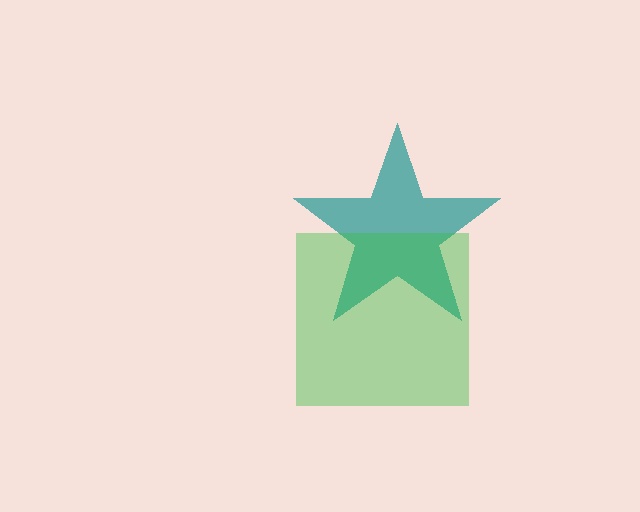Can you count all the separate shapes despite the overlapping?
Yes, there are 2 separate shapes.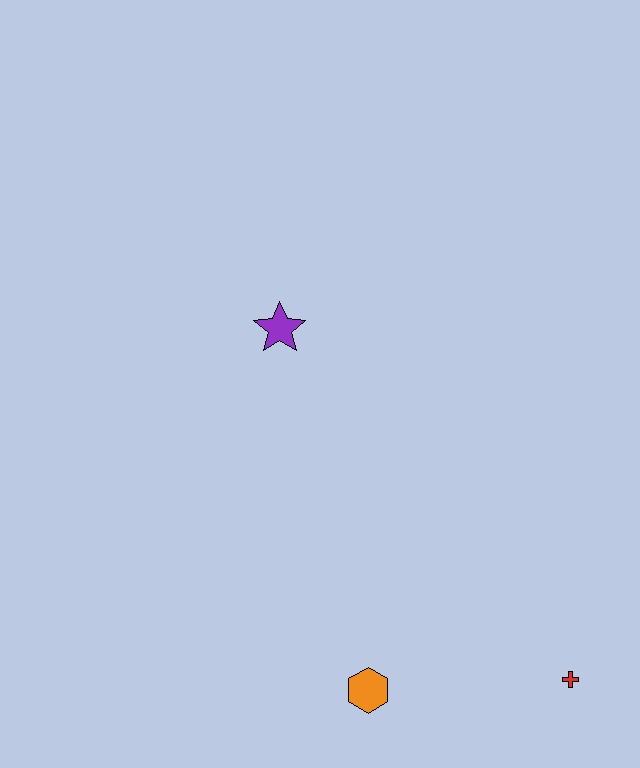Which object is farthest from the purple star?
The red cross is farthest from the purple star.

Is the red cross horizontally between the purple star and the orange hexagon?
No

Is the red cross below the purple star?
Yes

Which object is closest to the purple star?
The orange hexagon is closest to the purple star.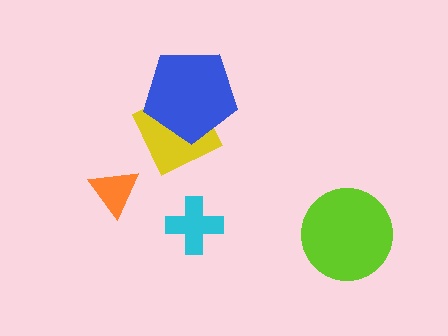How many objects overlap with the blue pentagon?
1 object overlaps with the blue pentagon.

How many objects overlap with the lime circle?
0 objects overlap with the lime circle.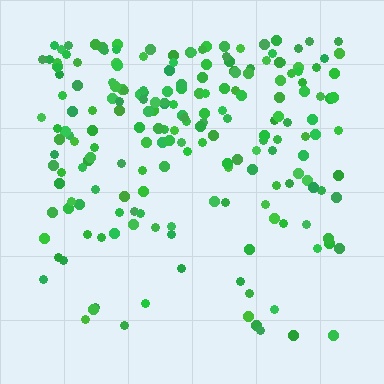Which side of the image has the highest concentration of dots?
The top.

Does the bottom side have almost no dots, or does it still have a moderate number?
Still a moderate number, just noticeably fewer than the top.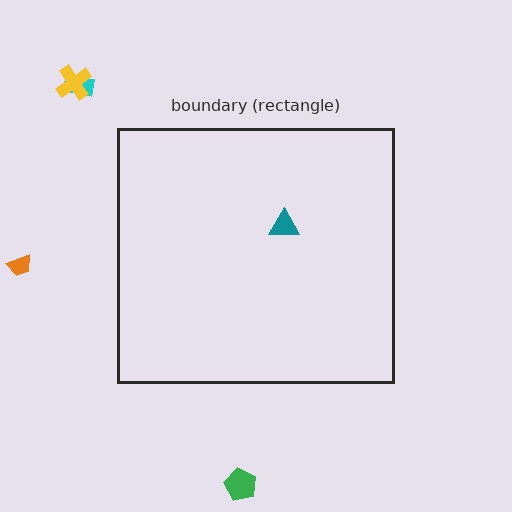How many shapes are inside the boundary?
1 inside, 4 outside.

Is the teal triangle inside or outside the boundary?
Inside.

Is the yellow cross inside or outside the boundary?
Outside.